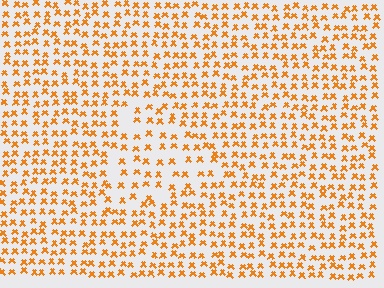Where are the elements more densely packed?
The elements are more densely packed outside the triangle boundary.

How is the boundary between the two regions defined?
The boundary is defined by a change in element density (approximately 1.7x ratio). All elements are the same color, size, and shape.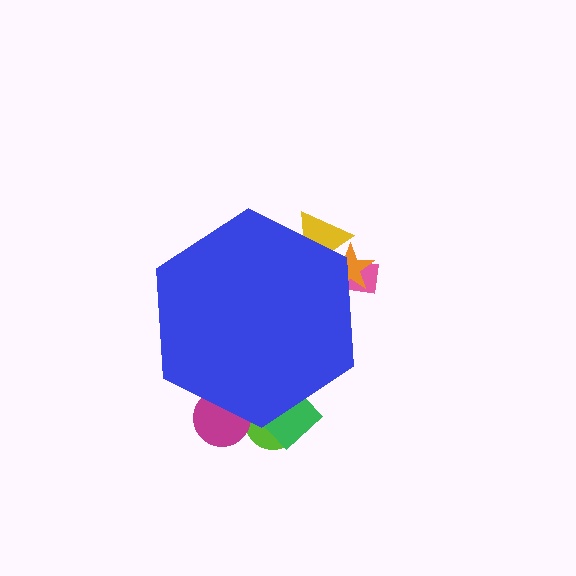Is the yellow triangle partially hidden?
Yes, the yellow triangle is partially hidden behind the blue hexagon.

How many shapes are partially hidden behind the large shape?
6 shapes are partially hidden.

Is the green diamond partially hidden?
Yes, the green diamond is partially hidden behind the blue hexagon.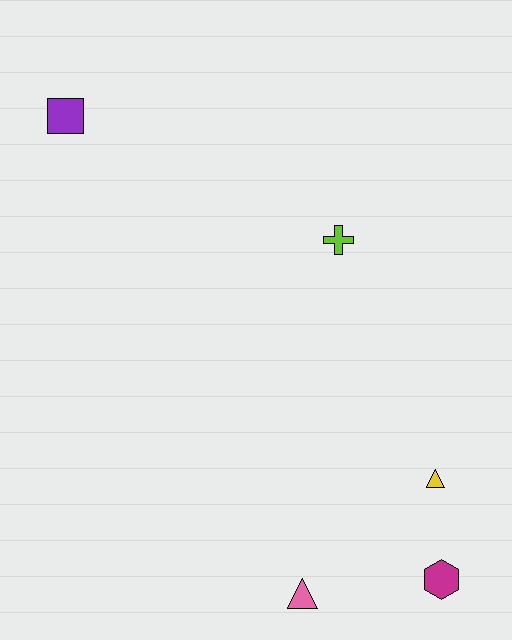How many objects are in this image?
There are 5 objects.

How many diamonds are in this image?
There are no diamonds.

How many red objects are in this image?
There are no red objects.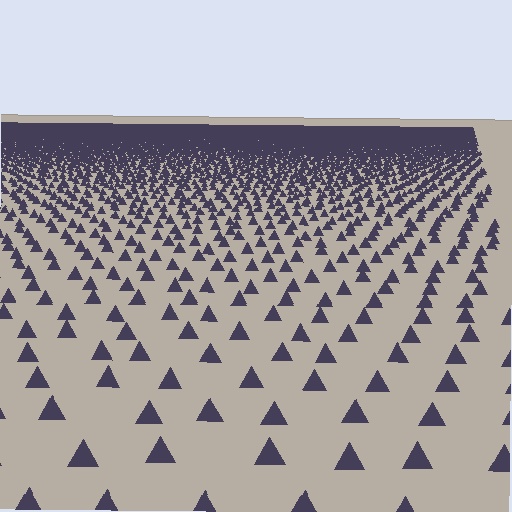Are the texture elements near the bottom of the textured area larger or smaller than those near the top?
Larger. Near the bottom, elements are closer to the viewer and appear at a bigger on-screen size.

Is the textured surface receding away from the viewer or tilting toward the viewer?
The surface is receding away from the viewer. Texture elements get smaller and denser toward the top.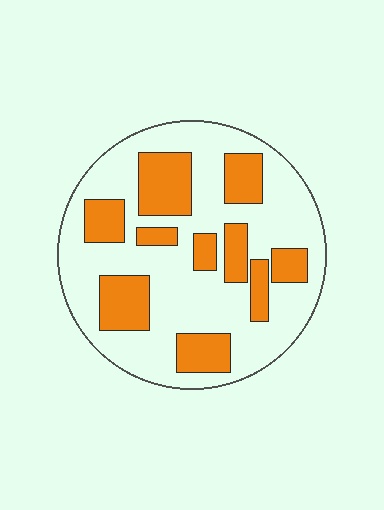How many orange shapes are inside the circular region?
10.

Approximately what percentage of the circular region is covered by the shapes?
Approximately 30%.